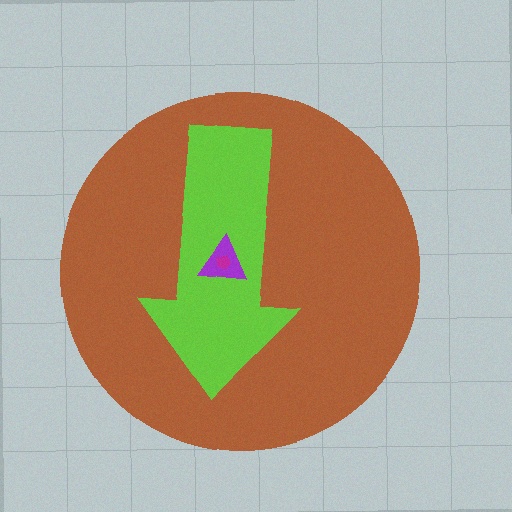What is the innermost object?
The magenta pentagon.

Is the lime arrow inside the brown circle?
Yes.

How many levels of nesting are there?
4.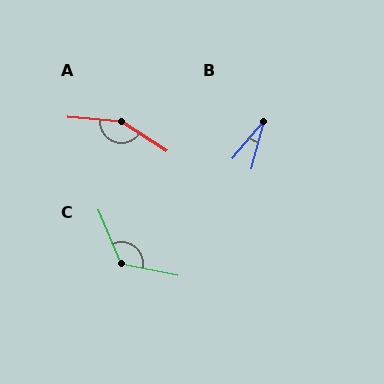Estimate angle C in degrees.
Approximately 124 degrees.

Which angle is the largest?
A, at approximately 152 degrees.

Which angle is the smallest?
B, at approximately 25 degrees.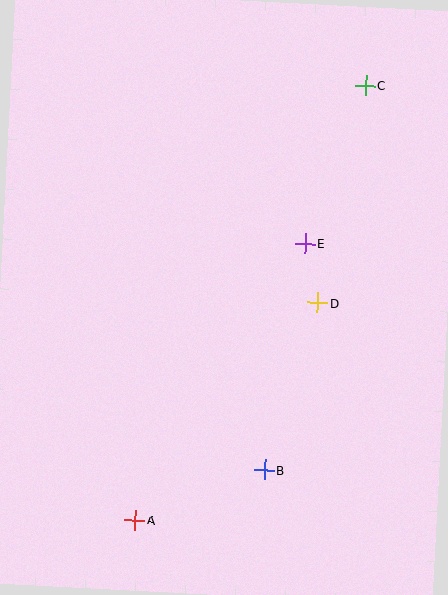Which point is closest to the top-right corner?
Point C is closest to the top-right corner.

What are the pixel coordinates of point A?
Point A is at (135, 520).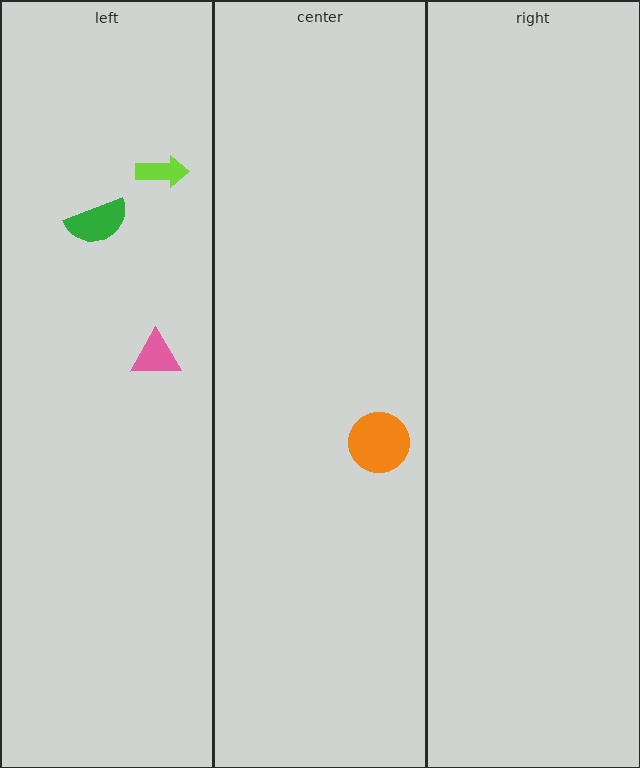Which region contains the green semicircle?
The left region.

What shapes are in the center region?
The orange circle.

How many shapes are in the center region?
1.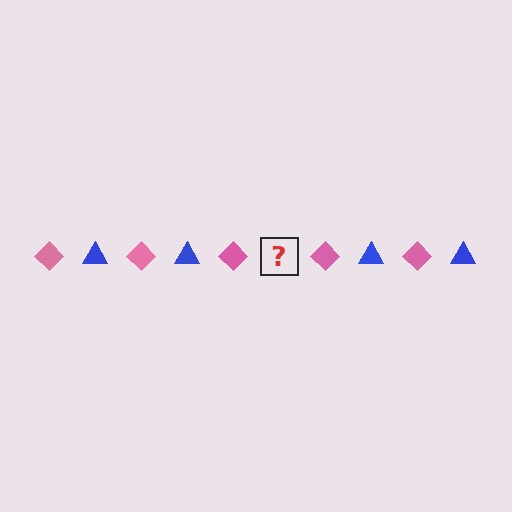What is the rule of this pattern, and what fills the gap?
The rule is that the pattern alternates between pink diamond and blue triangle. The gap should be filled with a blue triangle.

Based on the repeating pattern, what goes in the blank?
The blank should be a blue triangle.